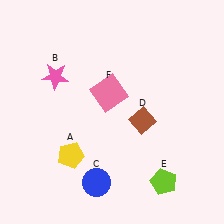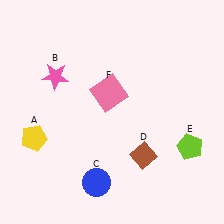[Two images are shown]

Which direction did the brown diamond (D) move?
The brown diamond (D) moved down.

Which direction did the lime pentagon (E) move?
The lime pentagon (E) moved up.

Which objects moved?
The objects that moved are: the yellow pentagon (A), the brown diamond (D), the lime pentagon (E).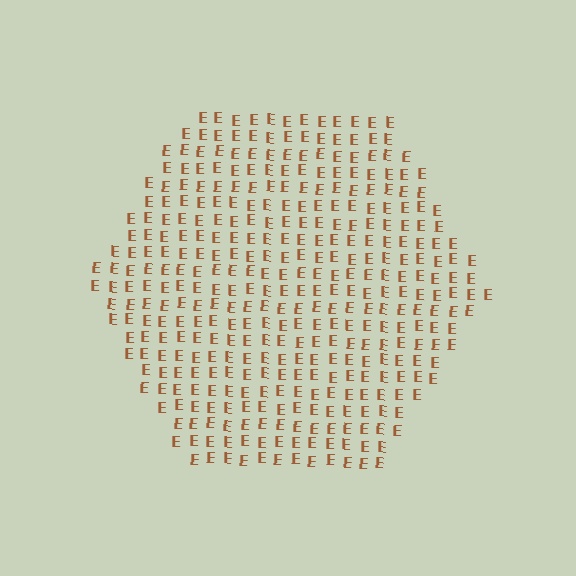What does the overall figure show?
The overall figure shows a hexagon.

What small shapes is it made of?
It is made of small letter E's.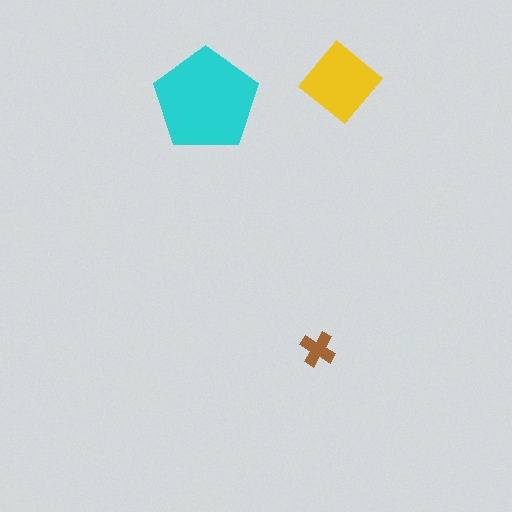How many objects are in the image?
There are 3 objects in the image.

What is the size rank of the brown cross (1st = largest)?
3rd.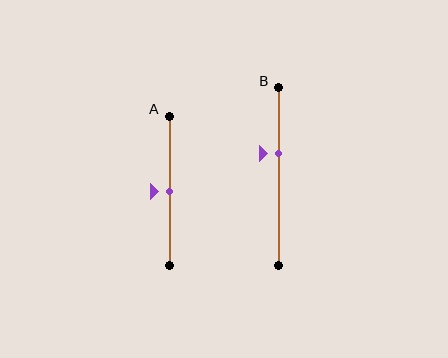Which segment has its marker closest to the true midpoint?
Segment A has its marker closest to the true midpoint.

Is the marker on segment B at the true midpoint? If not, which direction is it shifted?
No, the marker on segment B is shifted upward by about 13% of the segment length.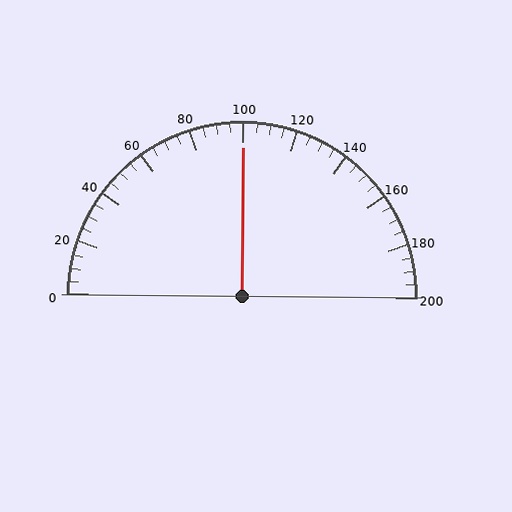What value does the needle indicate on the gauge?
The needle indicates approximately 100.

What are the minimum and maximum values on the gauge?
The gauge ranges from 0 to 200.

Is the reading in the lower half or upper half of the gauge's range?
The reading is in the upper half of the range (0 to 200).